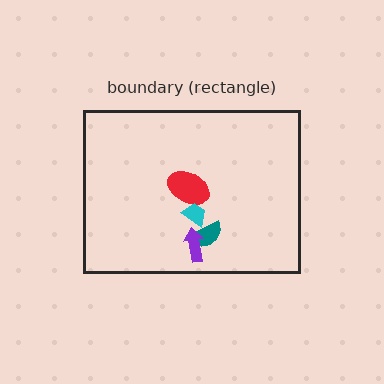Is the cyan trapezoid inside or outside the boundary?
Inside.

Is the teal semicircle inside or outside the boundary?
Inside.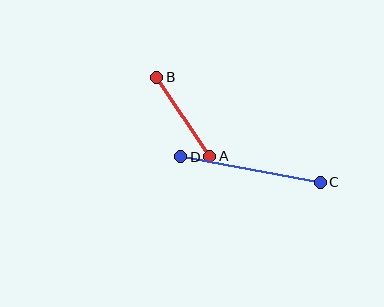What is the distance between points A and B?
The distance is approximately 96 pixels.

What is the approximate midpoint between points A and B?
The midpoint is at approximately (183, 117) pixels.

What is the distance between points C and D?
The distance is approximately 142 pixels.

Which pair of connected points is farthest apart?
Points C and D are farthest apart.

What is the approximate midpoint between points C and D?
The midpoint is at approximately (251, 169) pixels.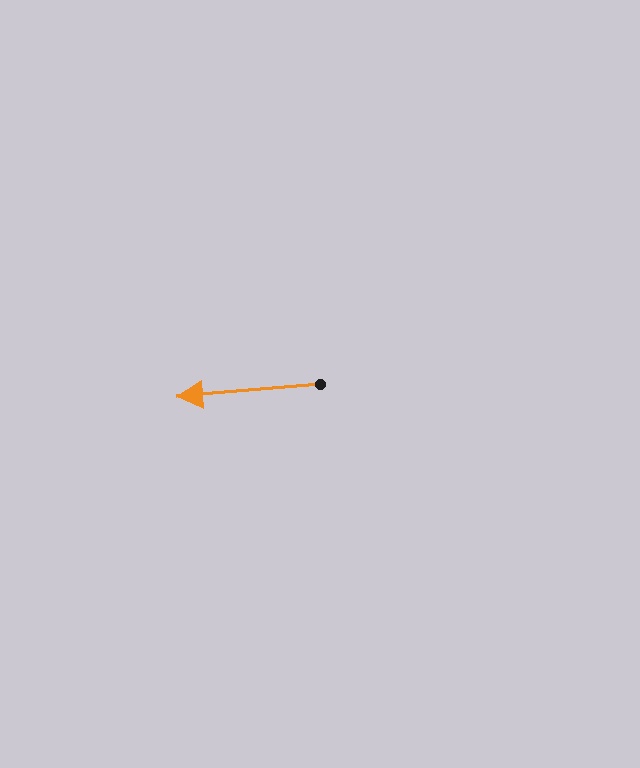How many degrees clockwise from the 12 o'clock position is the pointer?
Approximately 265 degrees.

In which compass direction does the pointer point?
West.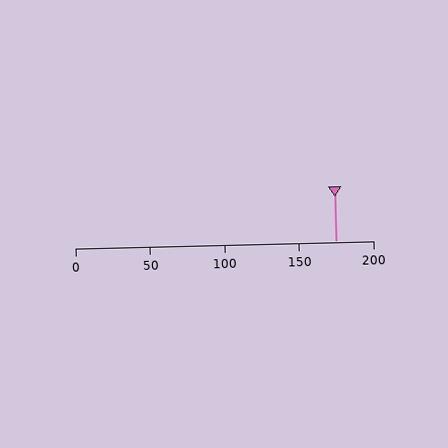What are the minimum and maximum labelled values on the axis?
The axis runs from 0 to 200.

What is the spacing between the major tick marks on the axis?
The major ticks are spaced 50 apart.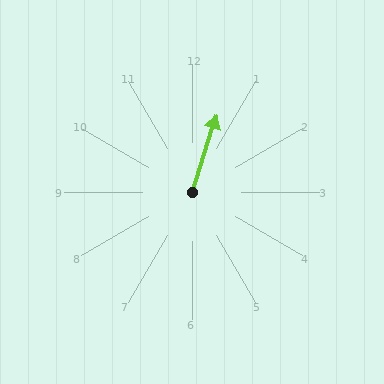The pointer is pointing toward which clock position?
Roughly 1 o'clock.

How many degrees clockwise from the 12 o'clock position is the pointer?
Approximately 18 degrees.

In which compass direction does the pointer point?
North.